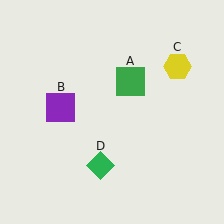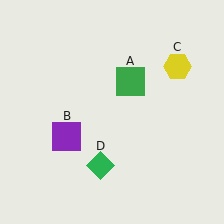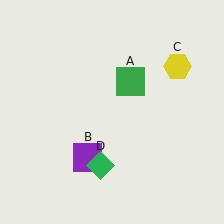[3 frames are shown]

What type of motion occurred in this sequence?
The purple square (object B) rotated counterclockwise around the center of the scene.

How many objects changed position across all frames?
1 object changed position: purple square (object B).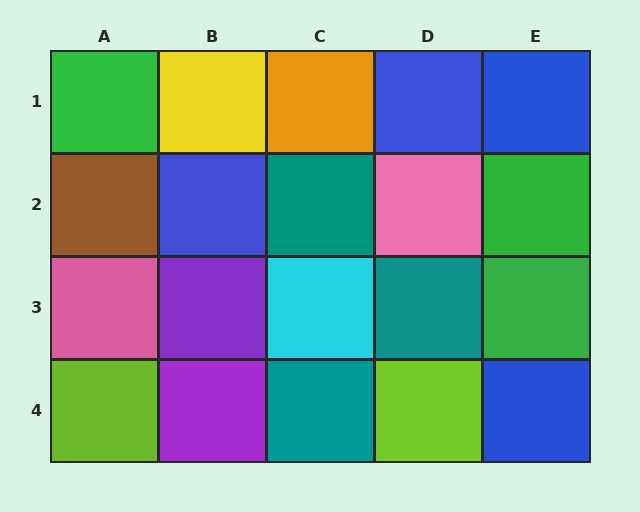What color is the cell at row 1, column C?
Orange.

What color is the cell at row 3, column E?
Green.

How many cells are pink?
2 cells are pink.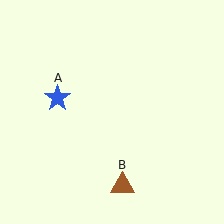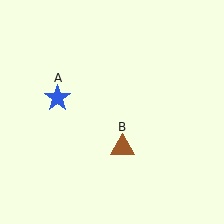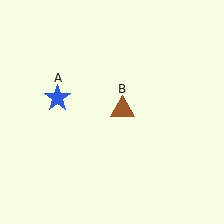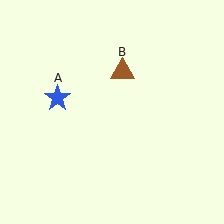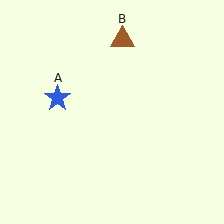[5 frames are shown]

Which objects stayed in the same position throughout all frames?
Blue star (object A) remained stationary.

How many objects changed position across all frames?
1 object changed position: brown triangle (object B).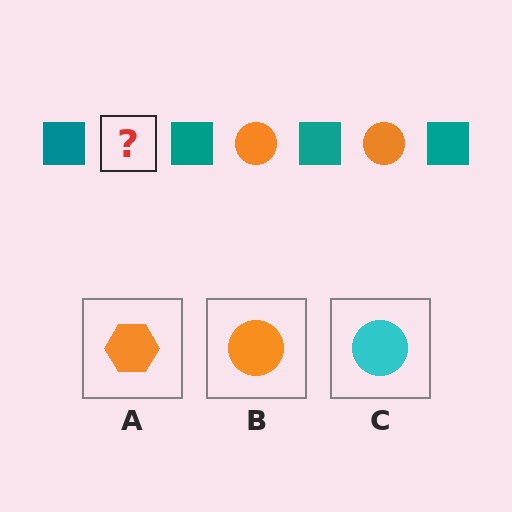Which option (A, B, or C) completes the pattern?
B.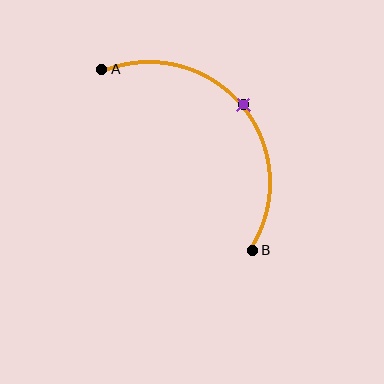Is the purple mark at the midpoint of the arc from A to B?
Yes. The purple mark lies on the arc at equal arc-length from both A and B — it is the arc midpoint.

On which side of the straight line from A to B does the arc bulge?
The arc bulges above and to the right of the straight line connecting A and B.